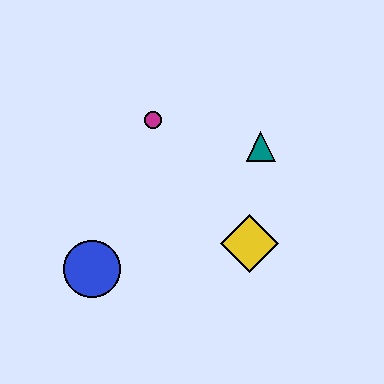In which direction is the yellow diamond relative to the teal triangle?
The yellow diamond is below the teal triangle.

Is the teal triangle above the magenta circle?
No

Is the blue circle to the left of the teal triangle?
Yes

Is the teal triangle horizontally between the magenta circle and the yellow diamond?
No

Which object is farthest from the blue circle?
The teal triangle is farthest from the blue circle.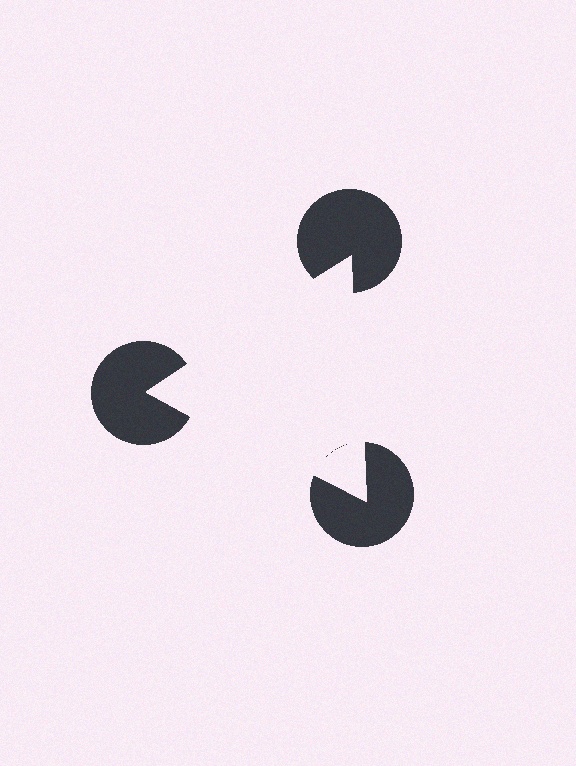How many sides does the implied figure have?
3 sides.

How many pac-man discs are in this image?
There are 3 — one at each vertex of the illusory triangle.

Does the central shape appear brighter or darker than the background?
It typically appears slightly brighter than the background, even though no actual brightness change is drawn.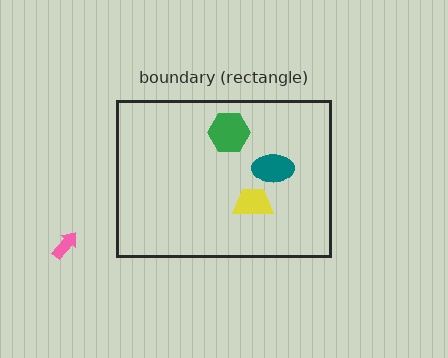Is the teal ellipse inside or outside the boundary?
Inside.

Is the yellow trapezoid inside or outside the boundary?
Inside.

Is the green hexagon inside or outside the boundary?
Inside.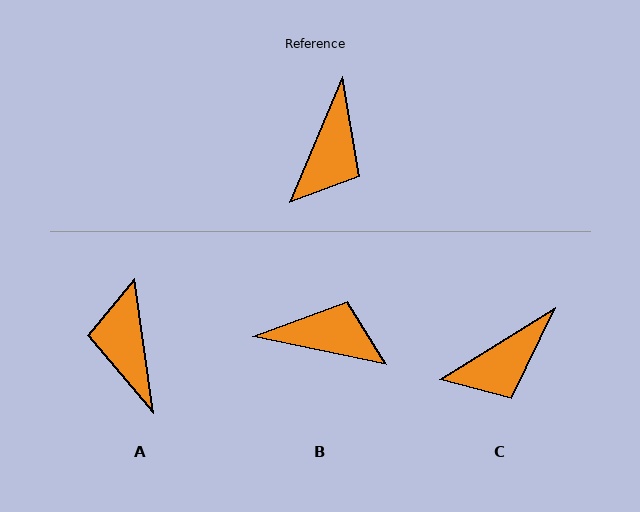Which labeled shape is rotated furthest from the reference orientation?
A, about 149 degrees away.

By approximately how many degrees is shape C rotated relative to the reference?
Approximately 35 degrees clockwise.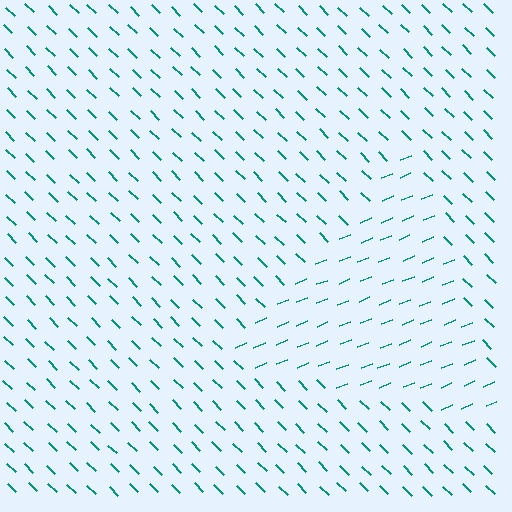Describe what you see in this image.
The image is filled with small teal line segments. A triangle region in the image has lines oriented differently from the surrounding lines, creating a visible texture boundary.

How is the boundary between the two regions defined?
The boundary is defined purely by a change in line orientation (approximately 66 degrees difference). All lines are the same color and thickness.